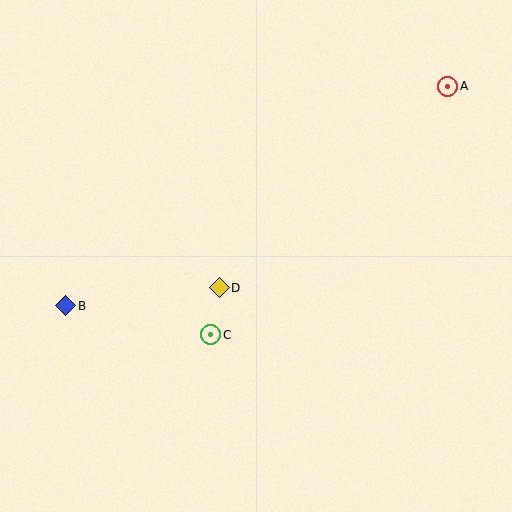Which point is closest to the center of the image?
Point D at (219, 288) is closest to the center.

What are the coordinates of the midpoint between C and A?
The midpoint between C and A is at (329, 211).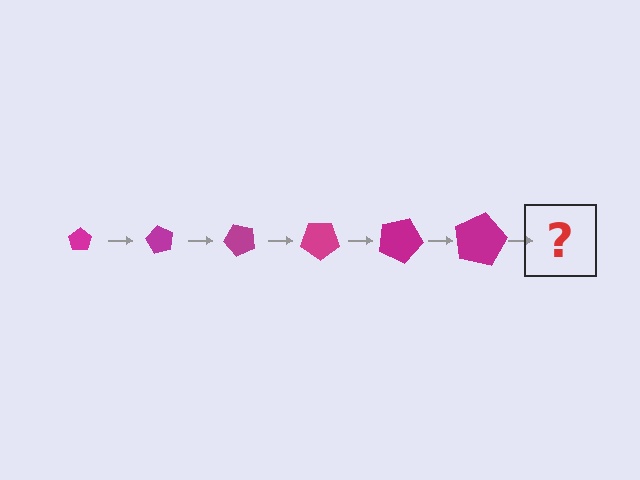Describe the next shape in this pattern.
It should be a pentagon, larger than the previous one and rotated 360 degrees from the start.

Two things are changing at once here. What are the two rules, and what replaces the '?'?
The two rules are that the pentagon grows larger each step and it rotates 60 degrees each step. The '?' should be a pentagon, larger than the previous one and rotated 360 degrees from the start.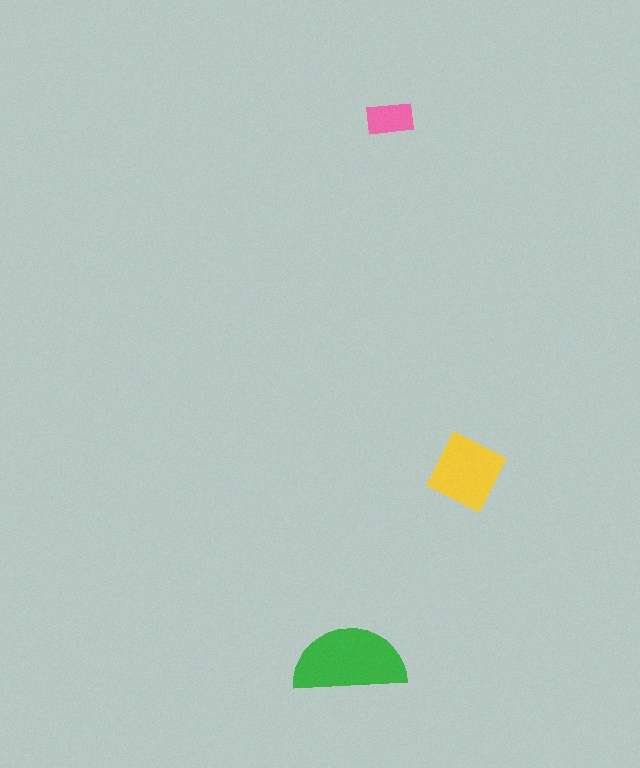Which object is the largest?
The green semicircle.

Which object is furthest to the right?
The yellow diamond is rightmost.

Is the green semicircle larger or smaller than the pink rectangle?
Larger.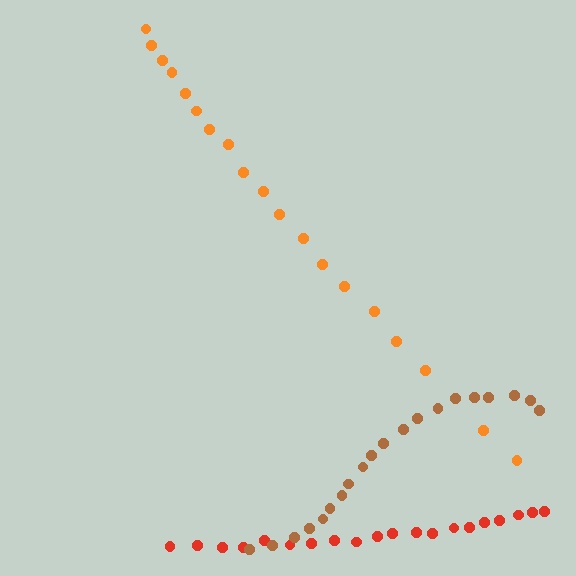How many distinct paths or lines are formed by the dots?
There are 3 distinct paths.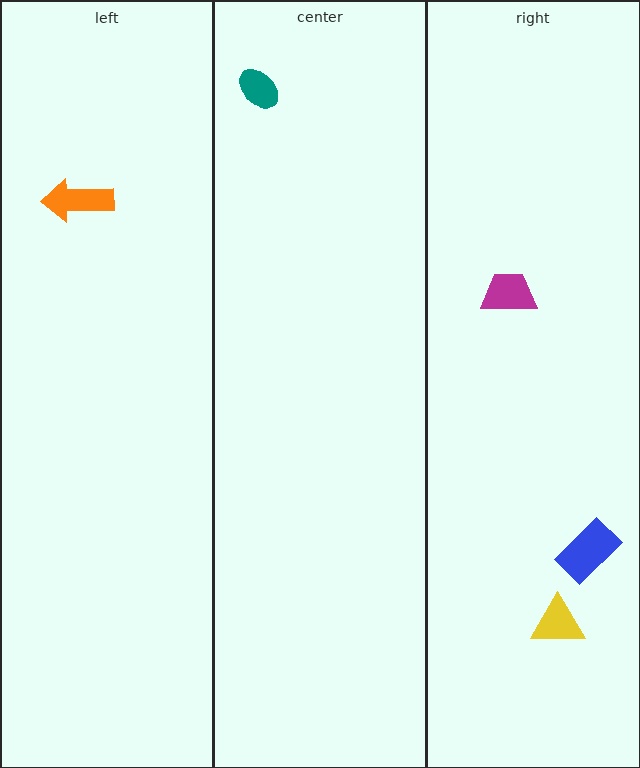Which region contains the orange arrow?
The left region.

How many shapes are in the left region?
1.